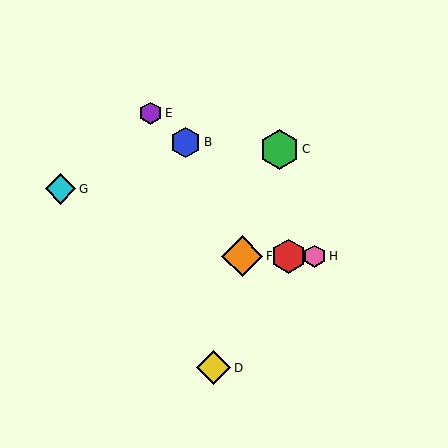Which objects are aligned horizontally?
Objects A, F, H are aligned horizontally.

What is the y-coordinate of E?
Object E is at y≈113.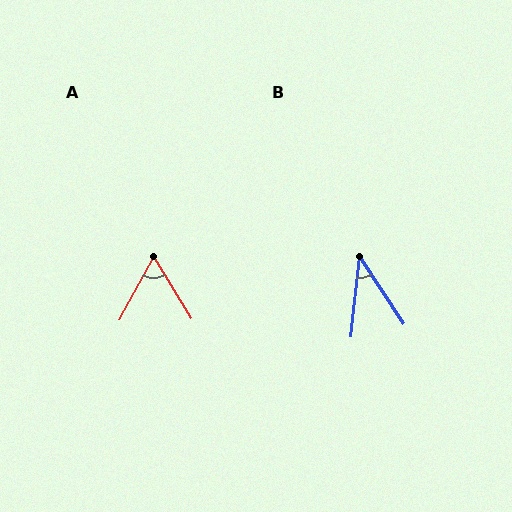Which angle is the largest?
A, at approximately 60 degrees.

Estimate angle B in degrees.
Approximately 39 degrees.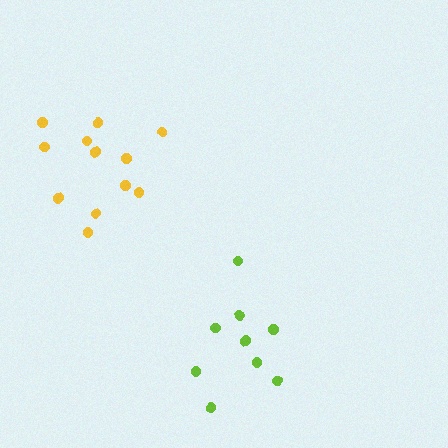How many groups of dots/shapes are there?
There are 2 groups.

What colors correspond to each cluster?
The clusters are colored: yellow, lime.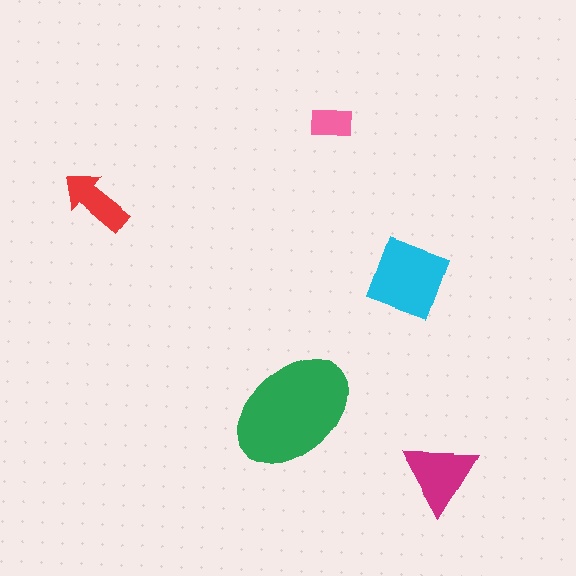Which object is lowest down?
The magenta triangle is bottommost.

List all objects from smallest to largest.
The pink rectangle, the red arrow, the magenta triangle, the cyan diamond, the green ellipse.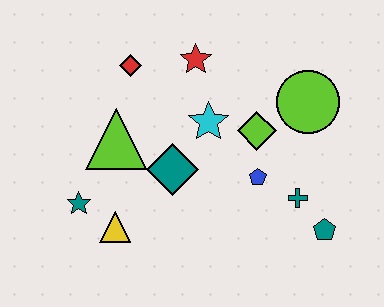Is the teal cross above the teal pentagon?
Yes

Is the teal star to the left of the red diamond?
Yes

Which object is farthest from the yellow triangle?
The lime circle is farthest from the yellow triangle.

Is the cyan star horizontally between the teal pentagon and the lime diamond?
No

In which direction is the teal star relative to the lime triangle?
The teal star is below the lime triangle.